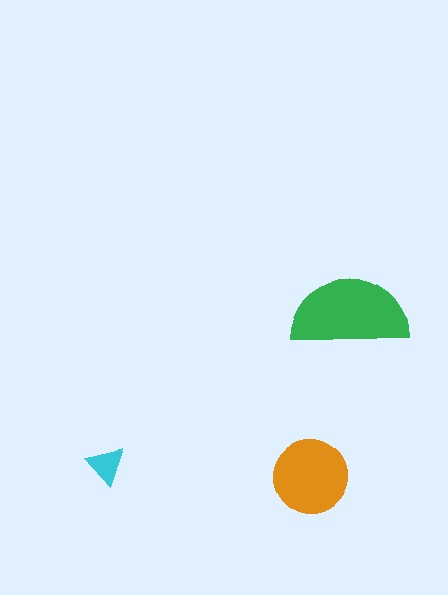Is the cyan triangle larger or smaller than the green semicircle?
Smaller.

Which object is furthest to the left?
The cyan triangle is leftmost.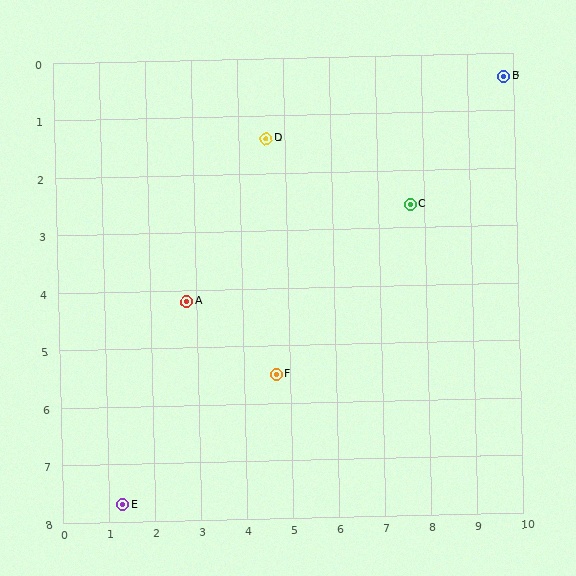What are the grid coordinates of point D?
Point D is at approximately (4.6, 1.4).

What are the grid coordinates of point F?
Point F is at approximately (4.7, 5.5).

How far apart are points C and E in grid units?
Points C and E are about 8.2 grid units apart.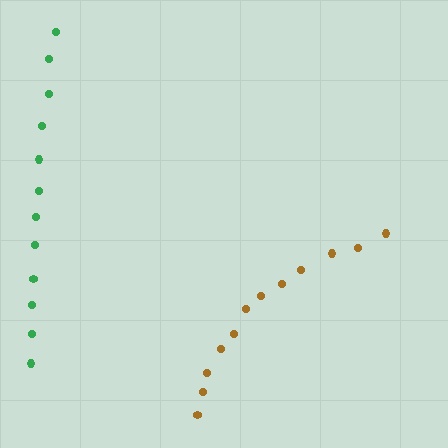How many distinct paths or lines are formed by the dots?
There are 2 distinct paths.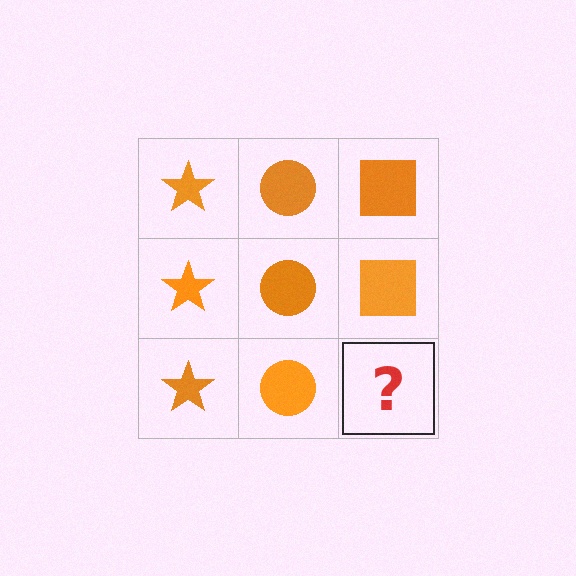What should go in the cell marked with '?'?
The missing cell should contain an orange square.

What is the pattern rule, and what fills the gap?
The rule is that each column has a consistent shape. The gap should be filled with an orange square.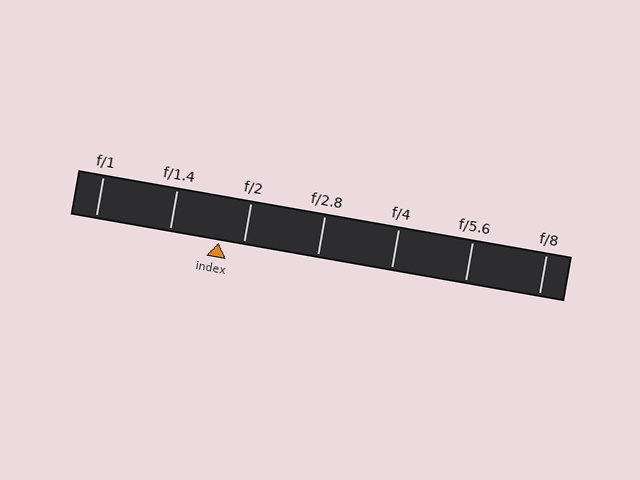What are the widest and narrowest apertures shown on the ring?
The widest aperture shown is f/1 and the narrowest is f/8.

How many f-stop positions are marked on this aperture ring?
There are 7 f-stop positions marked.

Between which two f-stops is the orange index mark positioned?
The index mark is between f/1.4 and f/2.